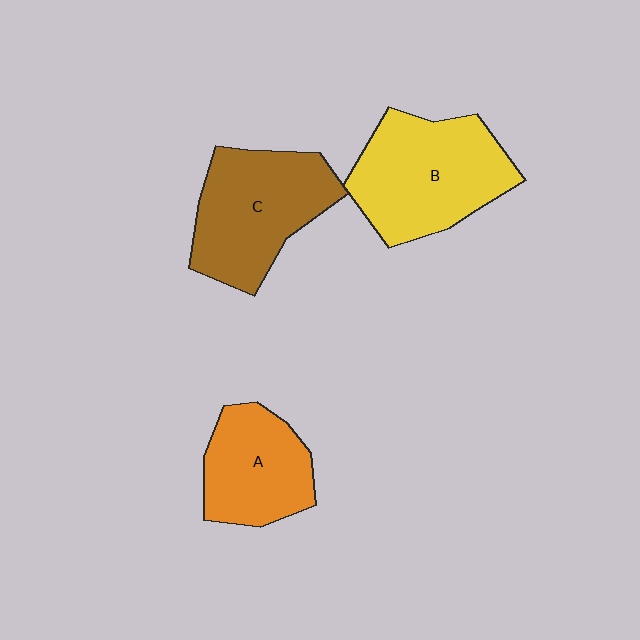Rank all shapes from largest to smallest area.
From largest to smallest: B (yellow), C (brown), A (orange).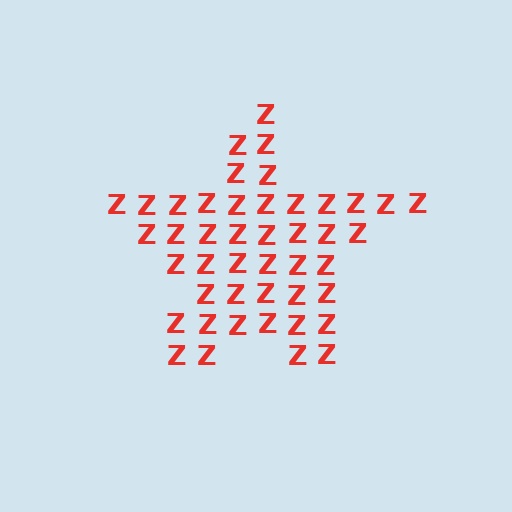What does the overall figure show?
The overall figure shows a star.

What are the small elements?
The small elements are letter Z's.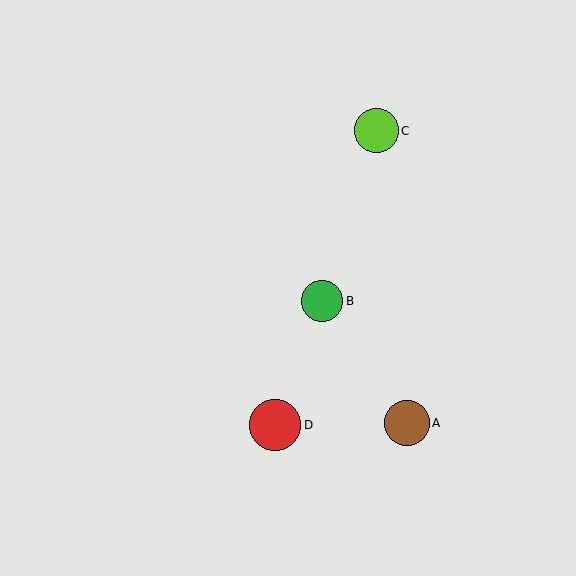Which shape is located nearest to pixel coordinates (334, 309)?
The green circle (labeled B) at (322, 301) is nearest to that location.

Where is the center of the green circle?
The center of the green circle is at (322, 301).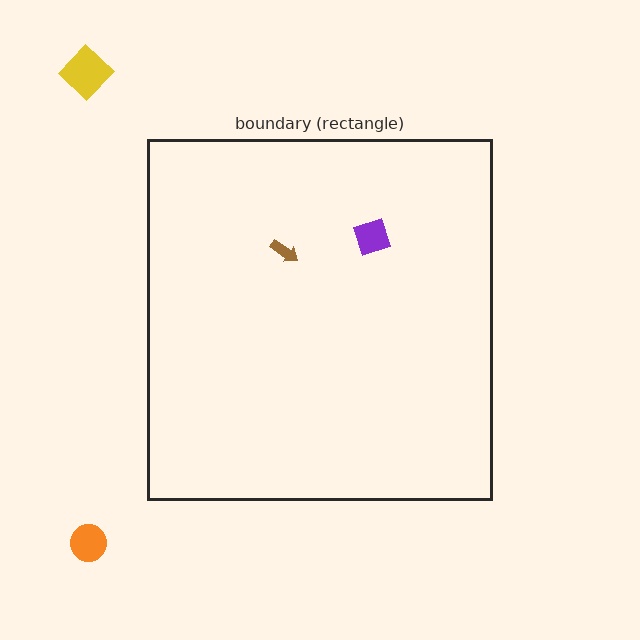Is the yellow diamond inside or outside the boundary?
Outside.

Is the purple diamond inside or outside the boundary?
Inside.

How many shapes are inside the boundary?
2 inside, 2 outside.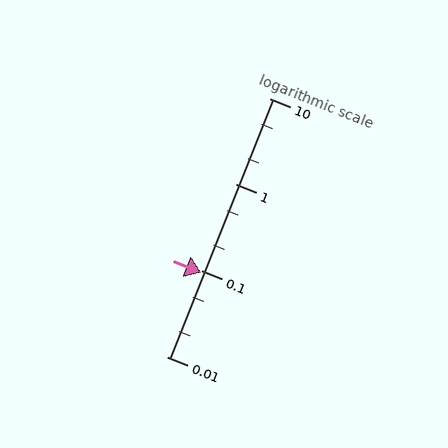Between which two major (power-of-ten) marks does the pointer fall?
The pointer is between 0.01 and 0.1.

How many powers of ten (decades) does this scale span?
The scale spans 3 decades, from 0.01 to 10.